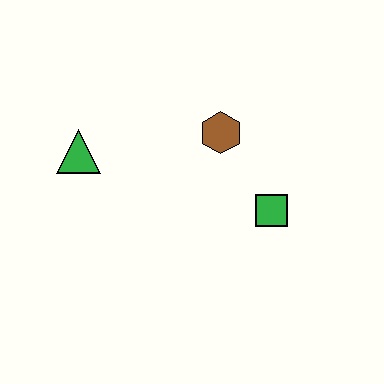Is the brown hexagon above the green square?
Yes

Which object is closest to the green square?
The brown hexagon is closest to the green square.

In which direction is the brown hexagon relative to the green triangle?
The brown hexagon is to the right of the green triangle.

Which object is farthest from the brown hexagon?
The green triangle is farthest from the brown hexagon.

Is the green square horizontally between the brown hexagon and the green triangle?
No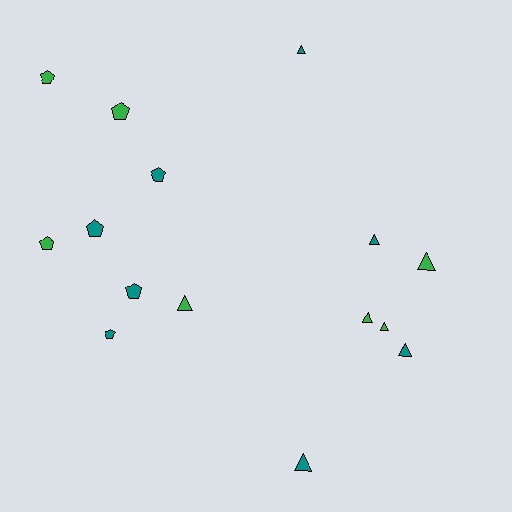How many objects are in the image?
There are 15 objects.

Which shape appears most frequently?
Triangle, with 8 objects.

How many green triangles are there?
There are 4 green triangles.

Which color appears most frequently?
Teal, with 8 objects.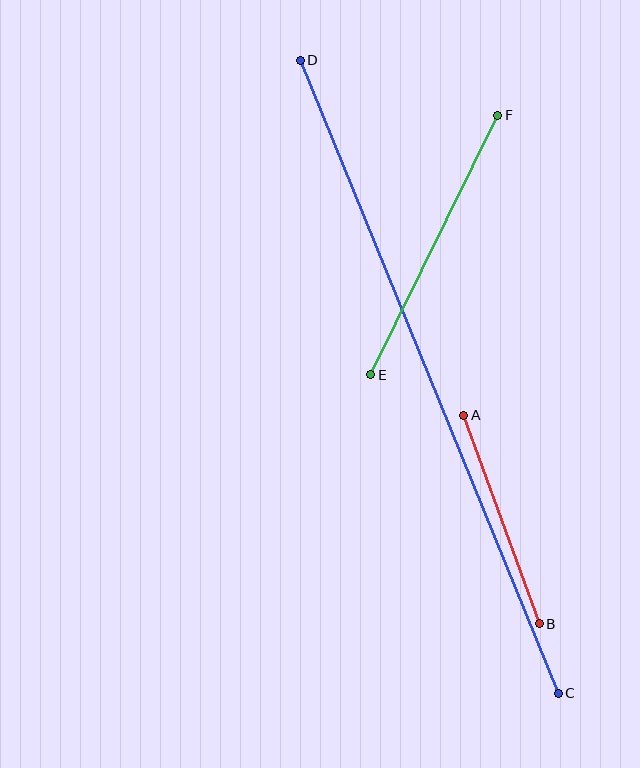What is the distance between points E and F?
The distance is approximately 289 pixels.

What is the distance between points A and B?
The distance is approximately 222 pixels.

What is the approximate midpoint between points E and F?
The midpoint is at approximately (434, 245) pixels.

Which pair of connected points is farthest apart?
Points C and D are farthest apart.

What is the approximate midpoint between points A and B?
The midpoint is at approximately (501, 519) pixels.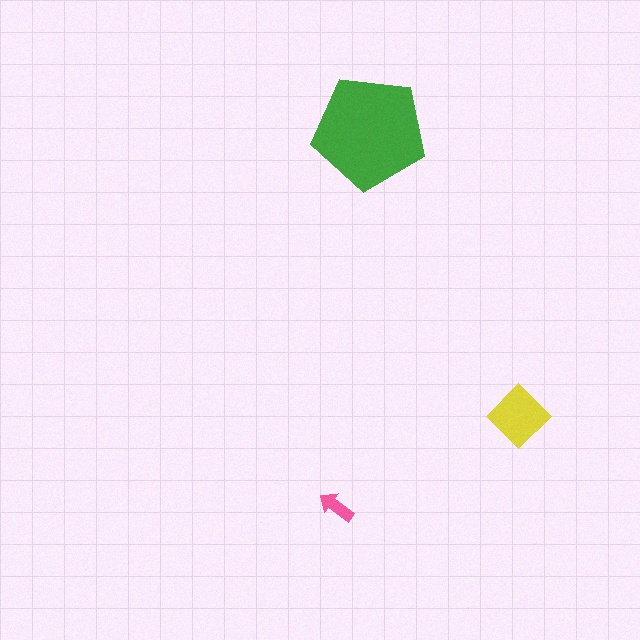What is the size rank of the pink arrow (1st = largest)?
3rd.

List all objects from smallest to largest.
The pink arrow, the yellow diamond, the green pentagon.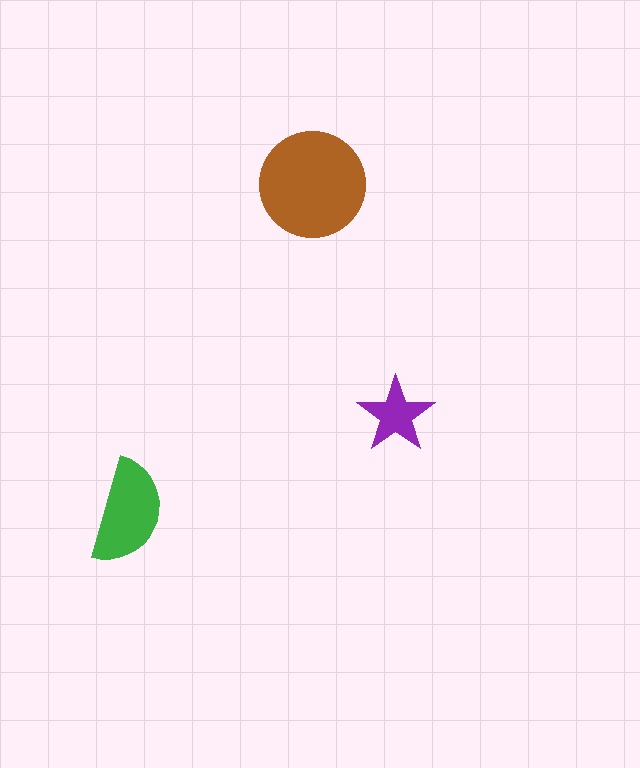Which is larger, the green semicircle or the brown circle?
The brown circle.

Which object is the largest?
The brown circle.